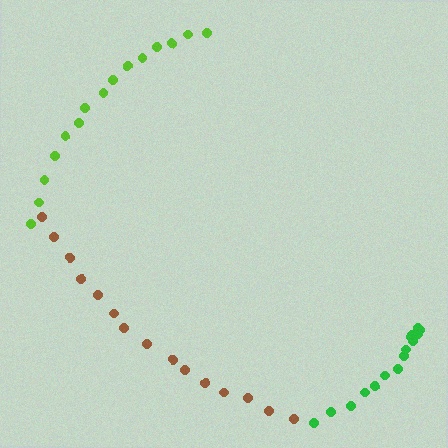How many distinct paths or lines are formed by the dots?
There are 3 distinct paths.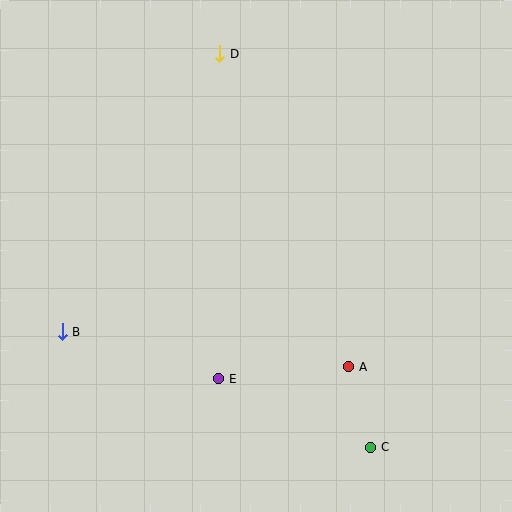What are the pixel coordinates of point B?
Point B is at (62, 332).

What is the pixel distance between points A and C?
The distance between A and C is 83 pixels.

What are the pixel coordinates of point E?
Point E is at (219, 379).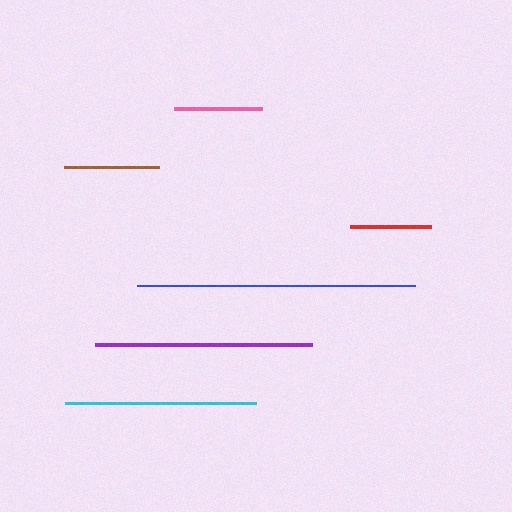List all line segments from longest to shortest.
From longest to shortest: blue, purple, cyan, brown, pink, red.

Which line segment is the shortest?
The red line is the shortest at approximately 81 pixels.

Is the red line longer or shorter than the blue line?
The blue line is longer than the red line.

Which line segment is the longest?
The blue line is the longest at approximately 278 pixels.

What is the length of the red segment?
The red segment is approximately 81 pixels long.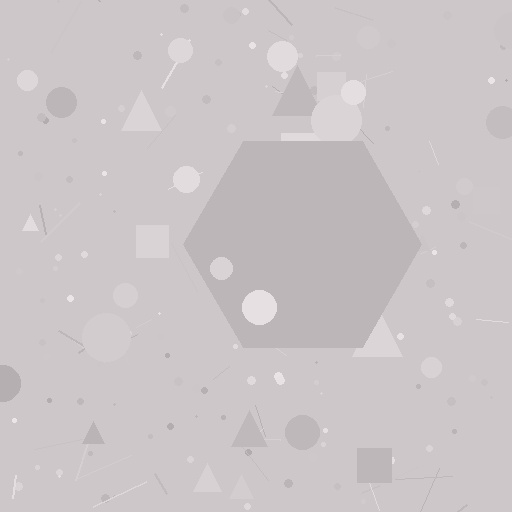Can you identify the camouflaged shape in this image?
The camouflaged shape is a hexagon.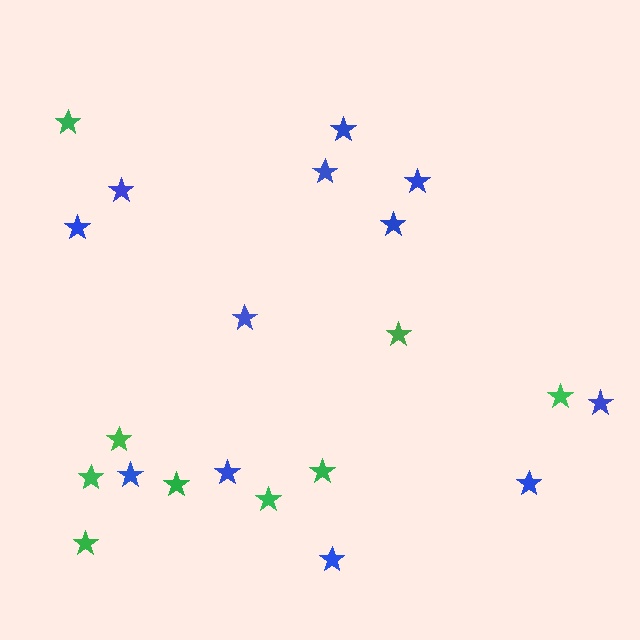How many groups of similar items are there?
There are 2 groups: one group of green stars (9) and one group of blue stars (12).